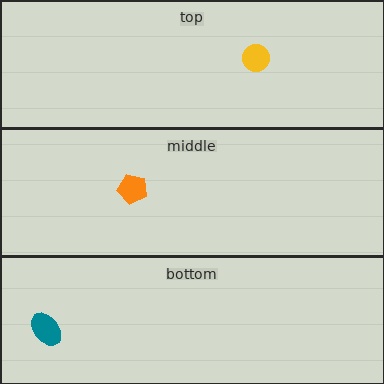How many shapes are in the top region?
1.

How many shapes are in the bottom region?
1.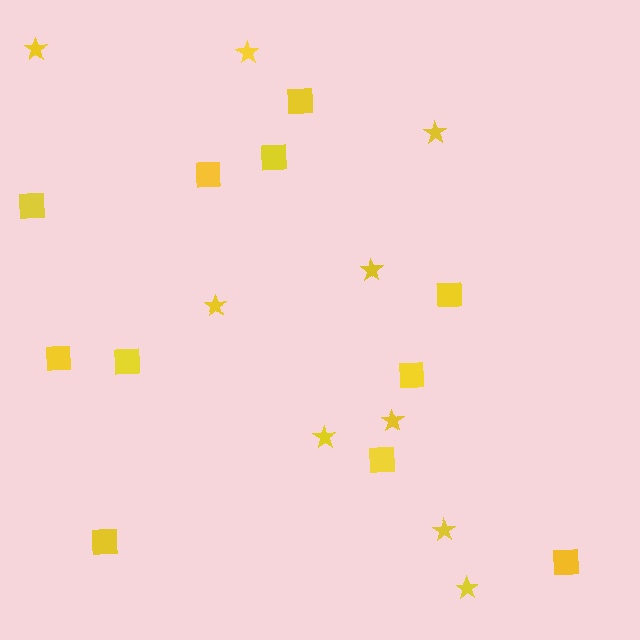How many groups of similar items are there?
There are 2 groups: one group of squares (11) and one group of stars (9).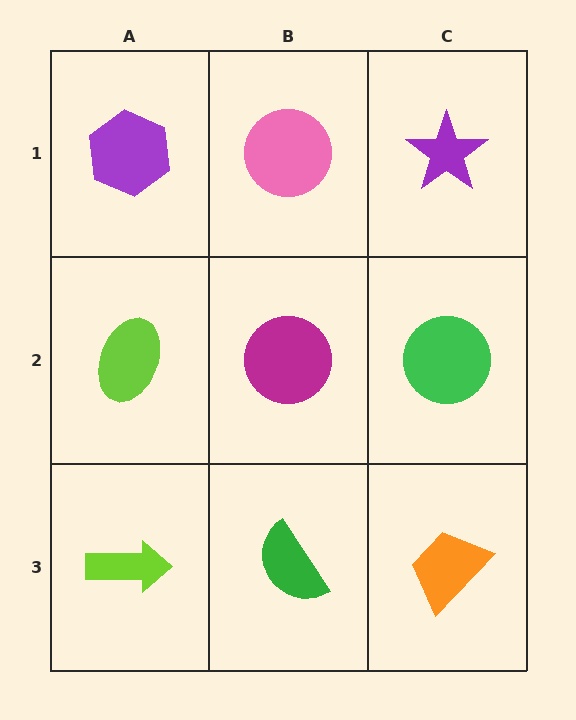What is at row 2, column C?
A green circle.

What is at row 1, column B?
A pink circle.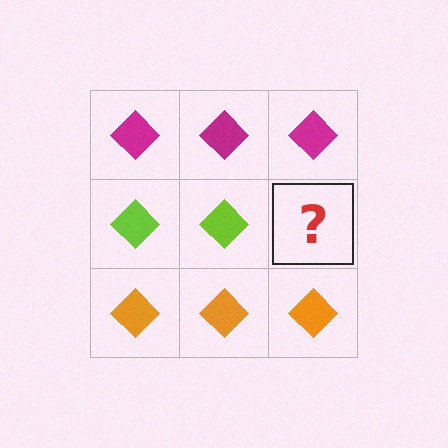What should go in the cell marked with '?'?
The missing cell should contain a lime diamond.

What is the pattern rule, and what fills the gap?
The rule is that each row has a consistent color. The gap should be filled with a lime diamond.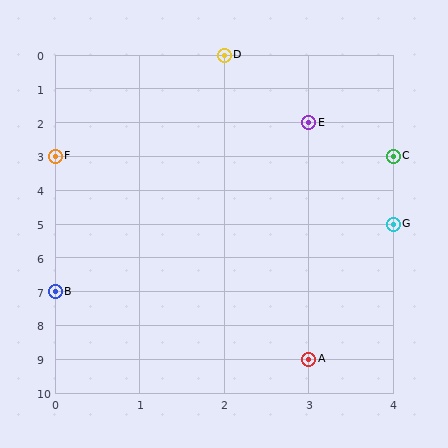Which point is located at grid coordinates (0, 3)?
Point F is at (0, 3).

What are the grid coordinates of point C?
Point C is at grid coordinates (4, 3).